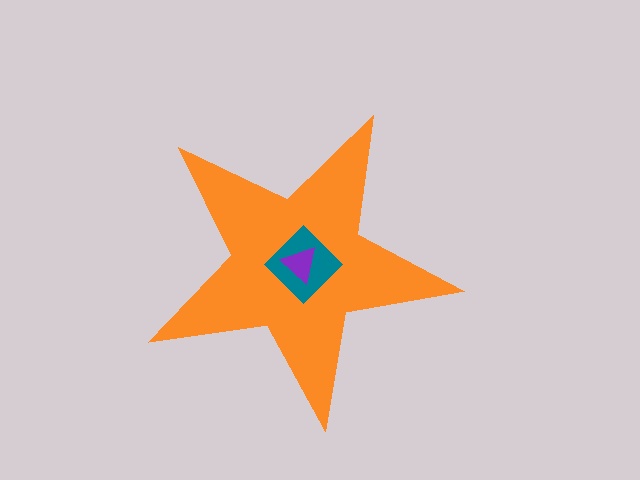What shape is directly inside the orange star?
The teal diamond.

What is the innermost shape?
The purple triangle.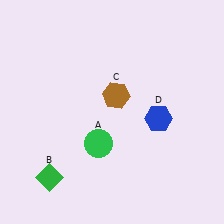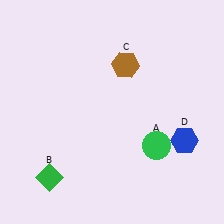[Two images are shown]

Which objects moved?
The objects that moved are: the green circle (A), the brown hexagon (C), the blue hexagon (D).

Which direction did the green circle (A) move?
The green circle (A) moved right.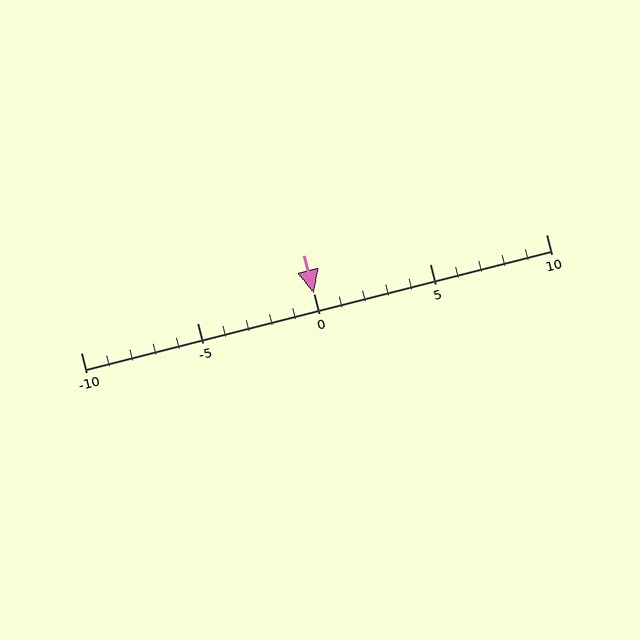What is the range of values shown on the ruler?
The ruler shows values from -10 to 10.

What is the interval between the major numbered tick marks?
The major tick marks are spaced 5 units apart.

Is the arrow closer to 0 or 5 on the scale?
The arrow is closer to 0.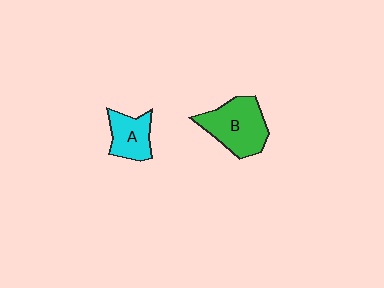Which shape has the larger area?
Shape B (green).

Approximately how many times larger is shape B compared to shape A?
Approximately 1.6 times.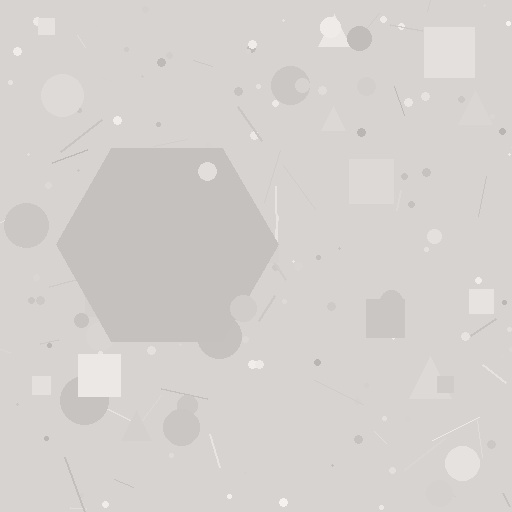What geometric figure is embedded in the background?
A hexagon is embedded in the background.